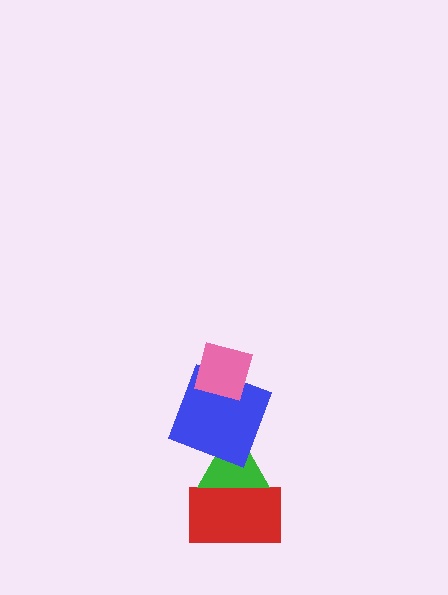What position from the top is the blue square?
The blue square is 2nd from the top.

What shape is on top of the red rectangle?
The green triangle is on top of the red rectangle.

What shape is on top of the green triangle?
The blue square is on top of the green triangle.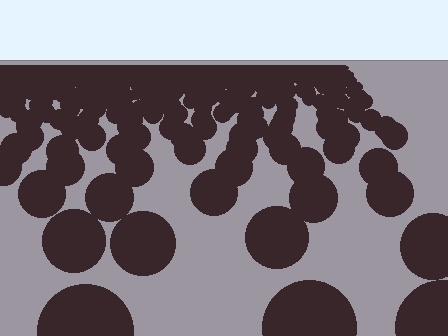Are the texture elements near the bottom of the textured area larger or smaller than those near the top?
Larger. Near the bottom, elements are closer to the viewer and appear at a bigger on-screen size.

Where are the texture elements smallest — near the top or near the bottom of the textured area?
Near the top.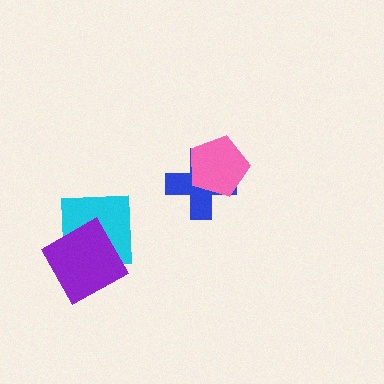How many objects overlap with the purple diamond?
1 object overlaps with the purple diamond.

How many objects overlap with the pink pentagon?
1 object overlaps with the pink pentagon.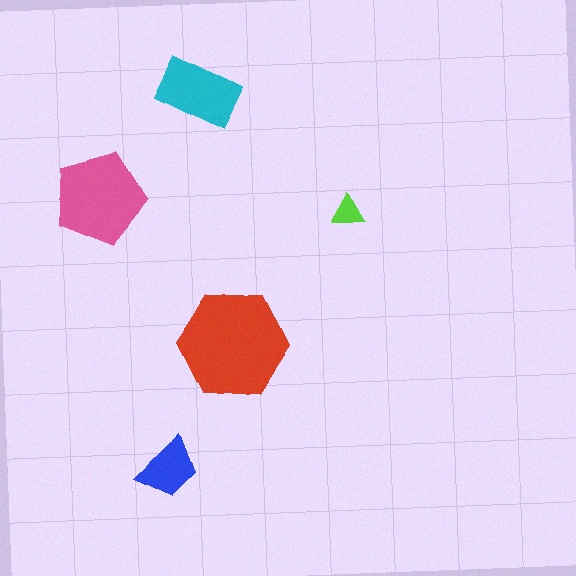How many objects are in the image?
There are 5 objects in the image.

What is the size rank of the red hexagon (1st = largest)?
1st.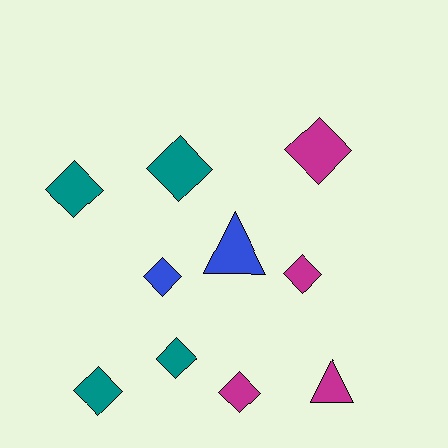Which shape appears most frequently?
Diamond, with 8 objects.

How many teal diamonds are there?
There are 4 teal diamonds.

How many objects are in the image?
There are 10 objects.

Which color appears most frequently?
Magenta, with 4 objects.